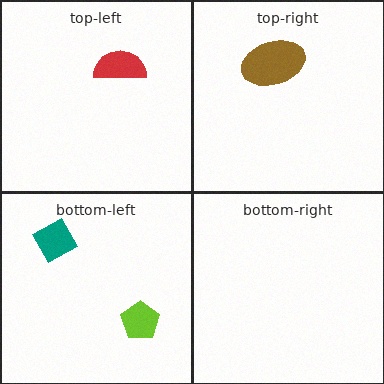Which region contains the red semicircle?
The top-left region.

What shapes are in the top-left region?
The red semicircle.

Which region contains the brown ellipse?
The top-right region.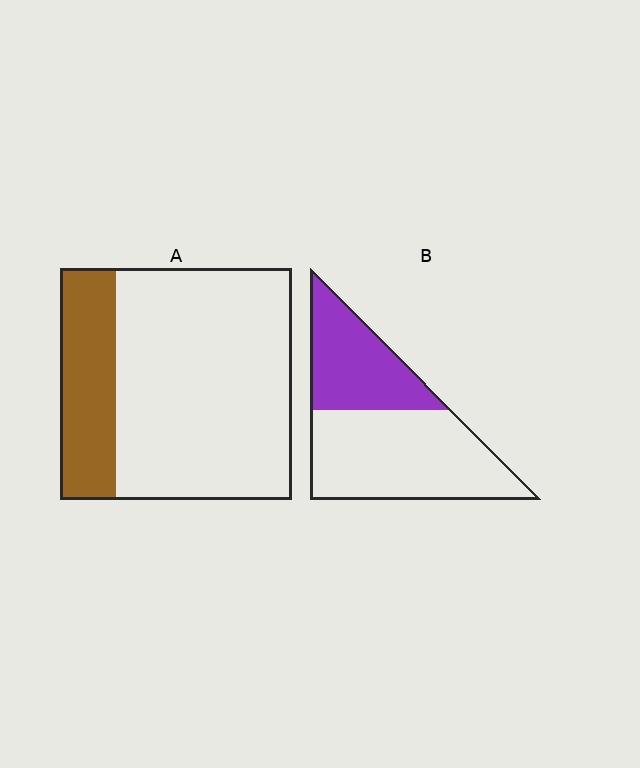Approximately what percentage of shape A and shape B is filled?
A is approximately 25% and B is approximately 40%.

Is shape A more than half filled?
No.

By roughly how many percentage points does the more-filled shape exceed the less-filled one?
By roughly 15 percentage points (B over A).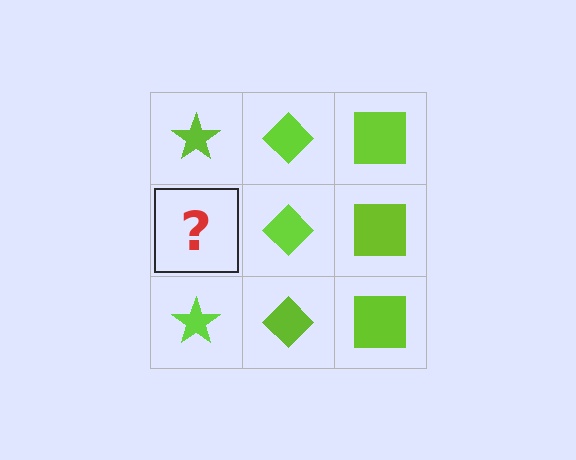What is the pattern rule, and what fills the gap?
The rule is that each column has a consistent shape. The gap should be filled with a lime star.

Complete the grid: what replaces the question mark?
The question mark should be replaced with a lime star.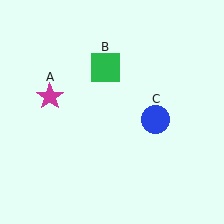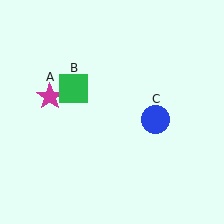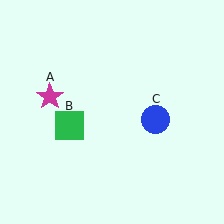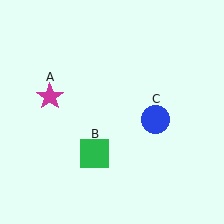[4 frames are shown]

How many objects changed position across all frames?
1 object changed position: green square (object B).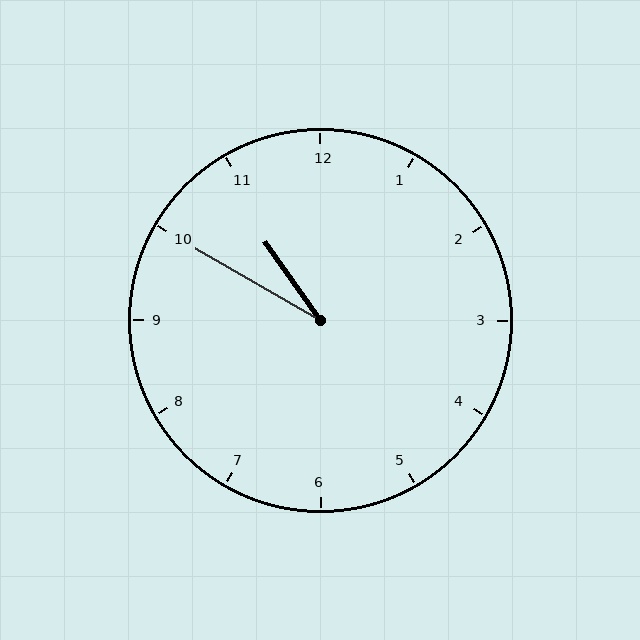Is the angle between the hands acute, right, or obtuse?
It is acute.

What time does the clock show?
10:50.